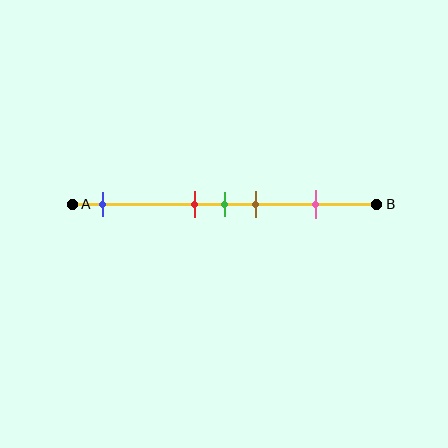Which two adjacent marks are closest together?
The red and green marks are the closest adjacent pair.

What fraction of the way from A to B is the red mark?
The red mark is approximately 40% (0.4) of the way from A to B.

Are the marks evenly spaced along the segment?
No, the marks are not evenly spaced.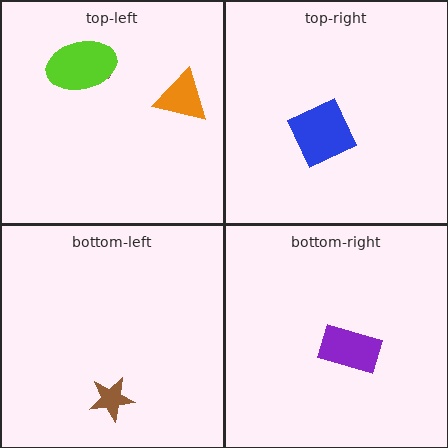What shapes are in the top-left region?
The magenta semicircle, the lime ellipse, the orange triangle.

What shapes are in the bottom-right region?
The purple rectangle.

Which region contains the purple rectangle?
The bottom-right region.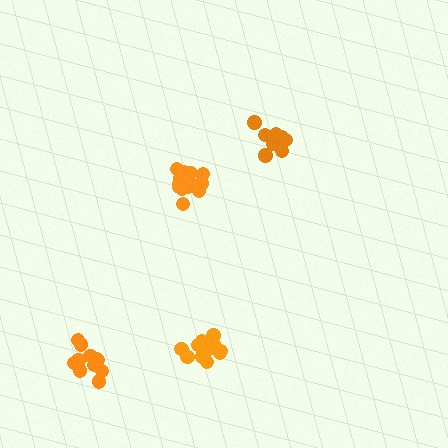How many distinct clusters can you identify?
There are 4 distinct clusters.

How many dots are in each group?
Group 1: 11 dots, Group 2: 11 dots, Group 3: 14 dots, Group 4: 13 dots (49 total).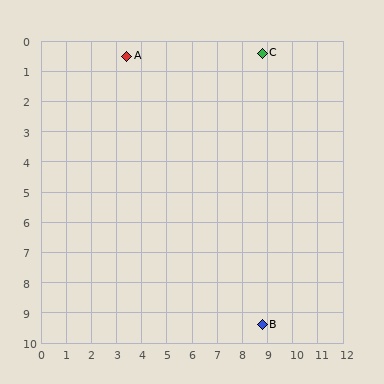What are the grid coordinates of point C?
Point C is at approximately (8.8, 0.4).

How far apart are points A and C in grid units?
Points A and C are about 5.4 grid units apart.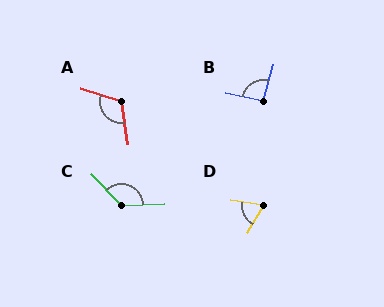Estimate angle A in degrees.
Approximately 116 degrees.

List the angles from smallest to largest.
D (69°), B (93°), A (116°), C (132°).